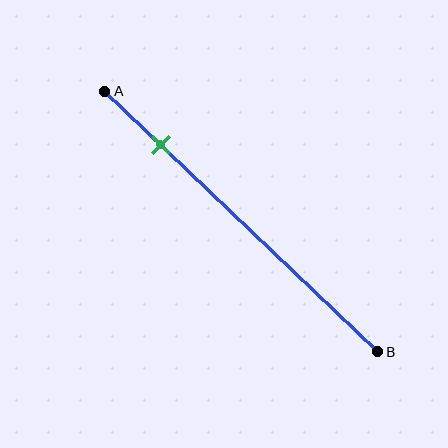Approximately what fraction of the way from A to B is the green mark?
The green mark is approximately 20% of the way from A to B.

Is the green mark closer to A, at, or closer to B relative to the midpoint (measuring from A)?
The green mark is closer to point A than the midpoint of segment AB.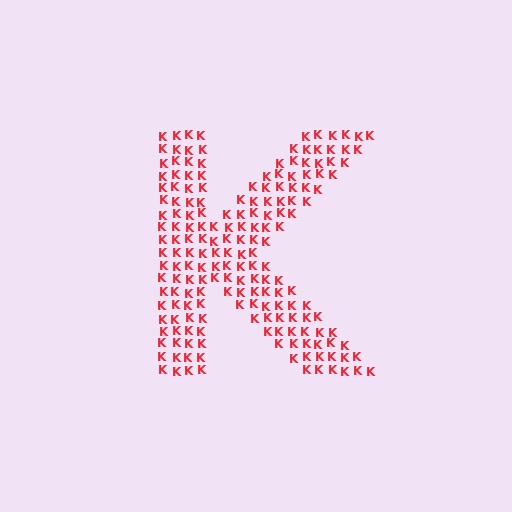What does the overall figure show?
The overall figure shows the letter K.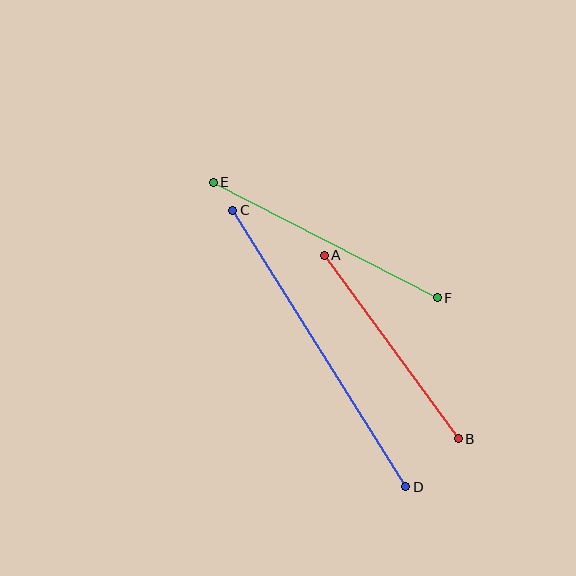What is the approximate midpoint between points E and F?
The midpoint is at approximately (325, 240) pixels.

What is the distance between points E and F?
The distance is approximately 252 pixels.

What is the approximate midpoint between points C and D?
The midpoint is at approximately (319, 349) pixels.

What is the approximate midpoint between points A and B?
The midpoint is at approximately (391, 347) pixels.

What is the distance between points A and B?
The distance is approximately 227 pixels.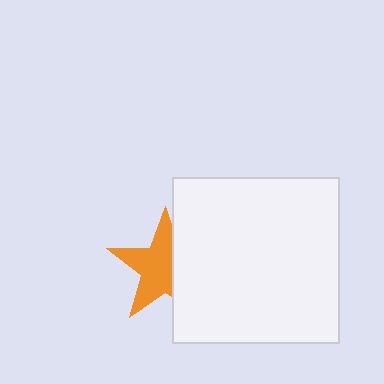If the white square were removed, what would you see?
You would see the complete orange star.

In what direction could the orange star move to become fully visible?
The orange star could move left. That would shift it out from behind the white square entirely.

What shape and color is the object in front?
The object in front is a white square.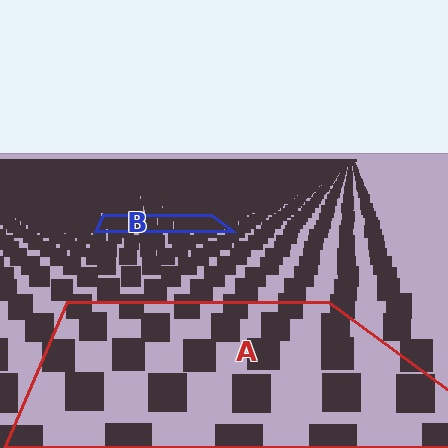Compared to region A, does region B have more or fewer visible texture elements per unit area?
Region B has more texture elements per unit area — they are packed more densely because it is farther away.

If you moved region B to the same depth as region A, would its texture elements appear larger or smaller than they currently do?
They would appear larger. At a closer depth, the same texture elements are projected at a bigger on-screen size.